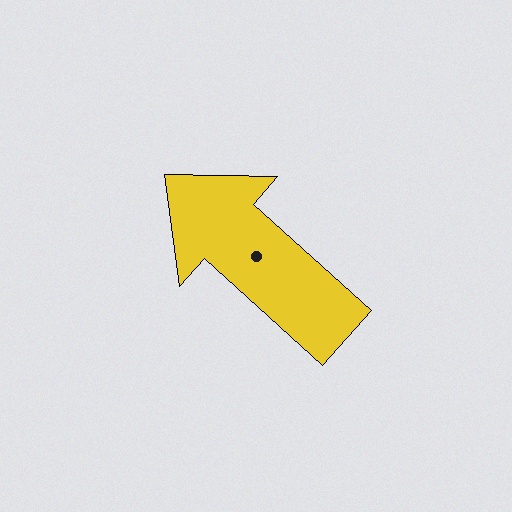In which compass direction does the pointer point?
Northwest.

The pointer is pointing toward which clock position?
Roughly 10 o'clock.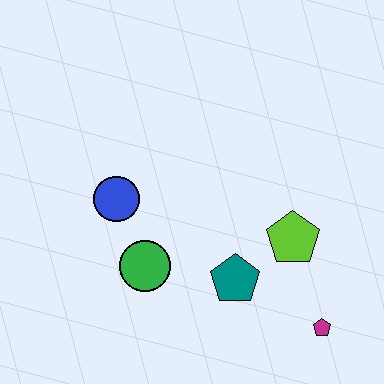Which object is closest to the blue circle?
The green circle is closest to the blue circle.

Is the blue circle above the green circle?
Yes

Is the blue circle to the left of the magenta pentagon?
Yes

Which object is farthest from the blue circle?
The magenta pentagon is farthest from the blue circle.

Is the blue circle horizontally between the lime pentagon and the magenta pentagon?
No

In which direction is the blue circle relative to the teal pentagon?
The blue circle is to the left of the teal pentagon.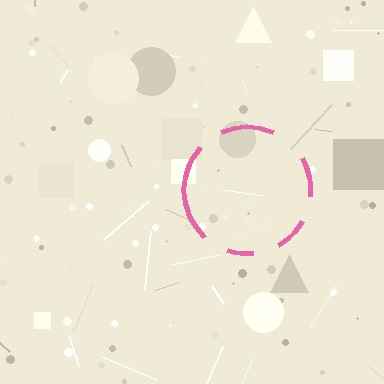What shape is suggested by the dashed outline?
The dashed outline suggests a circle.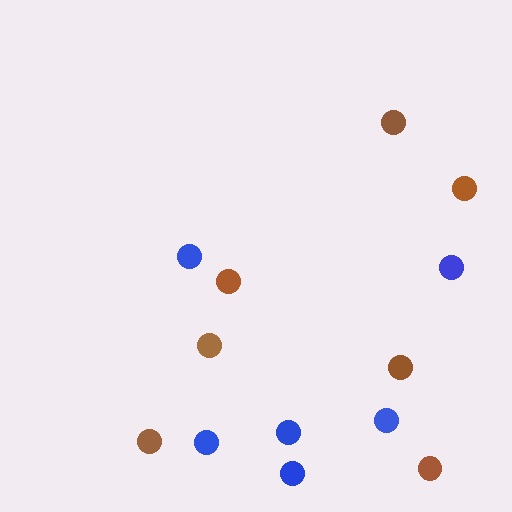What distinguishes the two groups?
There are 2 groups: one group of blue circles (6) and one group of brown circles (7).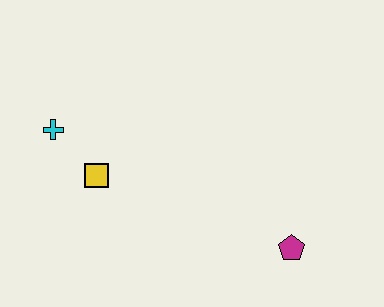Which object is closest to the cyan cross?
The yellow square is closest to the cyan cross.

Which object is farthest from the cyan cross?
The magenta pentagon is farthest from the cyan cross.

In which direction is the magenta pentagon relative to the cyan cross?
The magenta pentagon is to the right of the cyan cross.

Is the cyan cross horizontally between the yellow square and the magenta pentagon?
No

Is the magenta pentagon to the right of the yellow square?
Yes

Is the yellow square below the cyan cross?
Yes